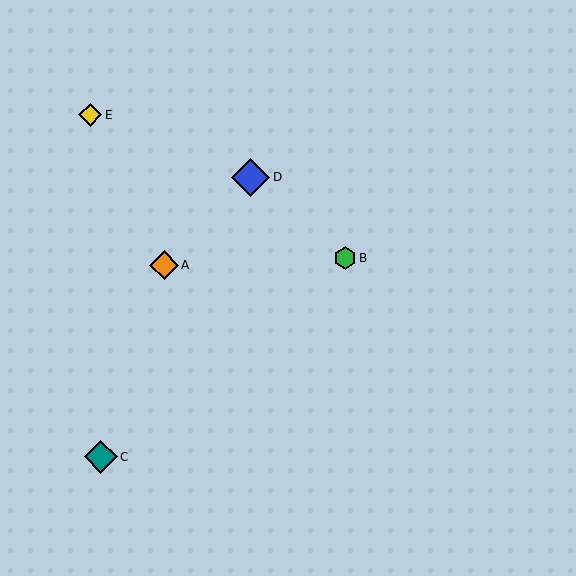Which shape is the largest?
The blue diamond (labeled D) is the largest.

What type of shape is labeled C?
Shape C is a teal diamond.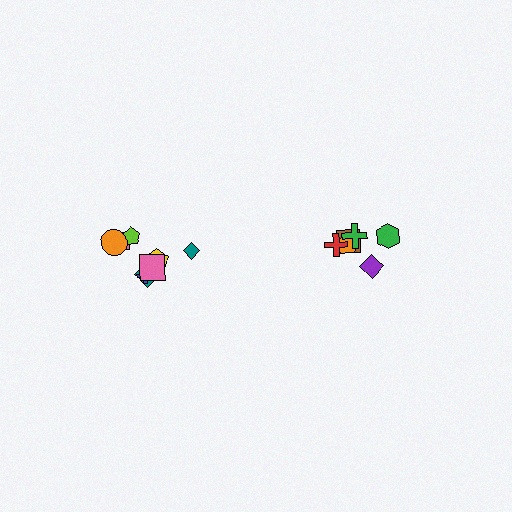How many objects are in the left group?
There are 8 objects.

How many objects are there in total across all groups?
There are 14 objects.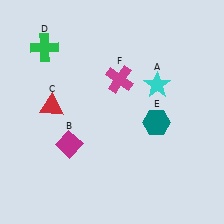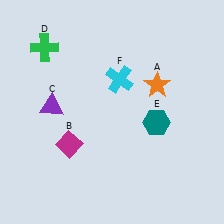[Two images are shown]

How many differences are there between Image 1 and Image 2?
There are 3 differences between the two images.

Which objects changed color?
A changed from cyan to orange. C changed from red to purple. F changed from magenta to cyan.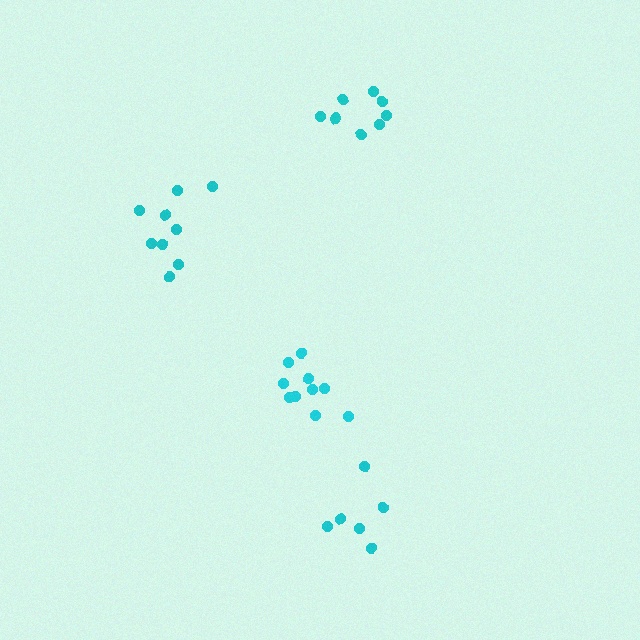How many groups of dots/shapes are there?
There are 4 groups.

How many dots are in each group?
Group 1: 9 dots, Group 2: 10 dots, Group 3: 6 dots, Group 4: 8 dots (33 total).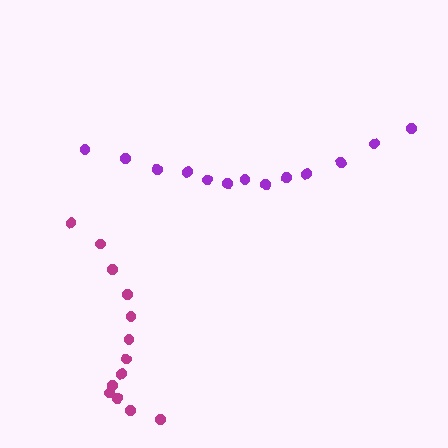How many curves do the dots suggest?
There are 2 distinct paths.